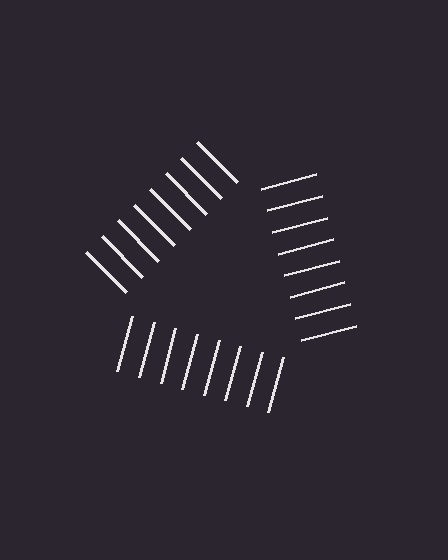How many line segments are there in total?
24 — 8 along each of the 3 edges.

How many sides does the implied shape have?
3 sides — the line-ends trace a triangle.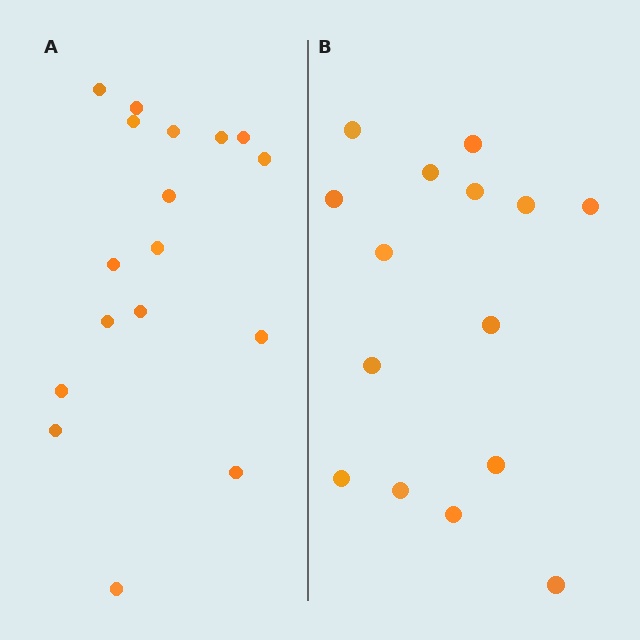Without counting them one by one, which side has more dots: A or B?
Region A (the left region) has more dots.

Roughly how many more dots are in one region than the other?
Region A has just a few more — roughly 2 or 3 more dots than region B.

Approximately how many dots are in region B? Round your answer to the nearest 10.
About 20 dots. (The exact count is 15, which rounds to 20.)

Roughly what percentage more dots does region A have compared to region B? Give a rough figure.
About 15% more.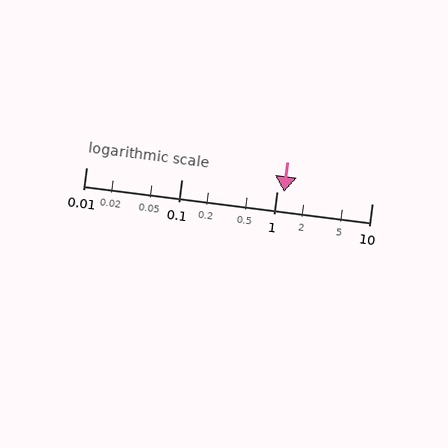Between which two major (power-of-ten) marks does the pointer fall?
The pointer is between 1 and 10.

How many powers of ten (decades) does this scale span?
The scale spans 3 decades, from 0.01 to 10.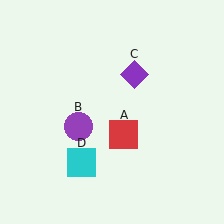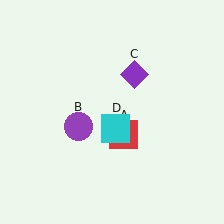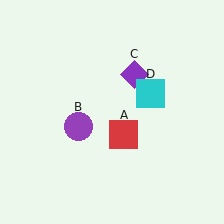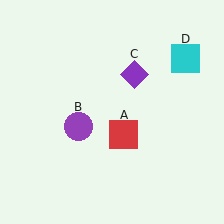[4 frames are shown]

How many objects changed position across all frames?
1 object changed position: cyan square (object D).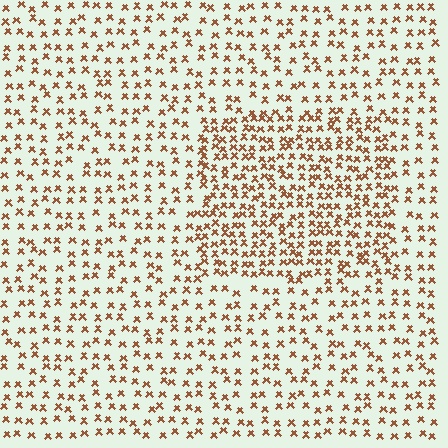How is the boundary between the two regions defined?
The boundary is defined by a change in element density (approximately 1.8x ratio). All elements are the same color, size, and shape.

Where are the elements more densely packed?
The elements are more densely packed inside the rectangle boundary.